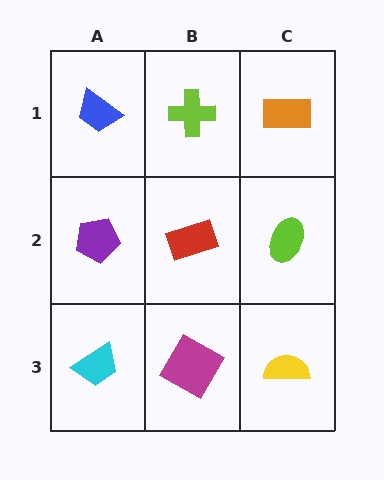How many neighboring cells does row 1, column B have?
3.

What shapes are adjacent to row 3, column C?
A lime ellipse (row 2, column C), a magenta square (row 3, column B).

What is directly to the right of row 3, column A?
A magenta square.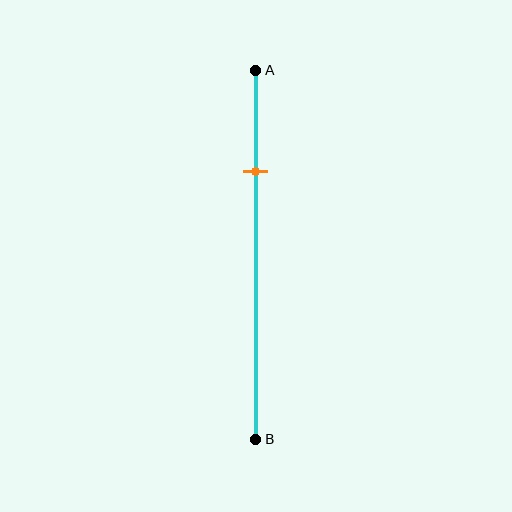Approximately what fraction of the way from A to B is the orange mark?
The orange mark is approximately 30% of the way from A to B.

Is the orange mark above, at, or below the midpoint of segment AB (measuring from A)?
The orange mark is above the midpoint of segment AB.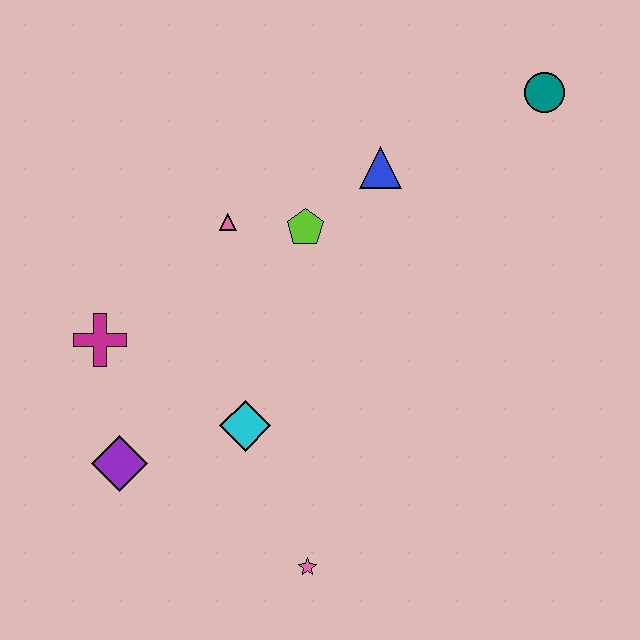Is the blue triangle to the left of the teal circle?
Yes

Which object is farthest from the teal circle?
The purple diamond is farthest from the teal circle.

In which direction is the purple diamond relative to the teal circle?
The purple diamond is to the left of the teal circle.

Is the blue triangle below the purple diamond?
No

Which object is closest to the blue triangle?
The lime pentagon is closest to the blue triangle.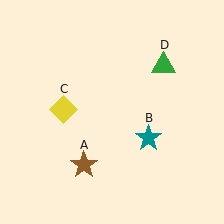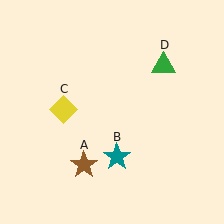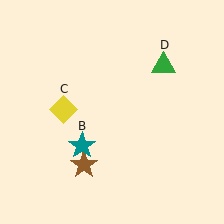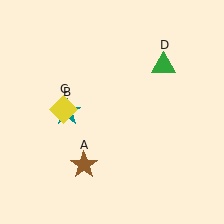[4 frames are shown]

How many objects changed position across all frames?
1 object changed position: teal star (object B).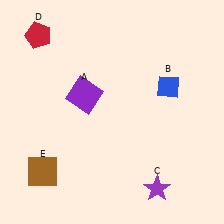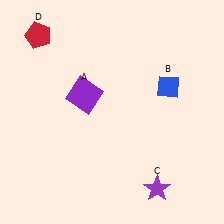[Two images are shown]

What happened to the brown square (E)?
The brown square (E) was removed in Image 2. It was in the bottom-left area of Image 1.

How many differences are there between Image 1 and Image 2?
There is 1 difference between the two images.